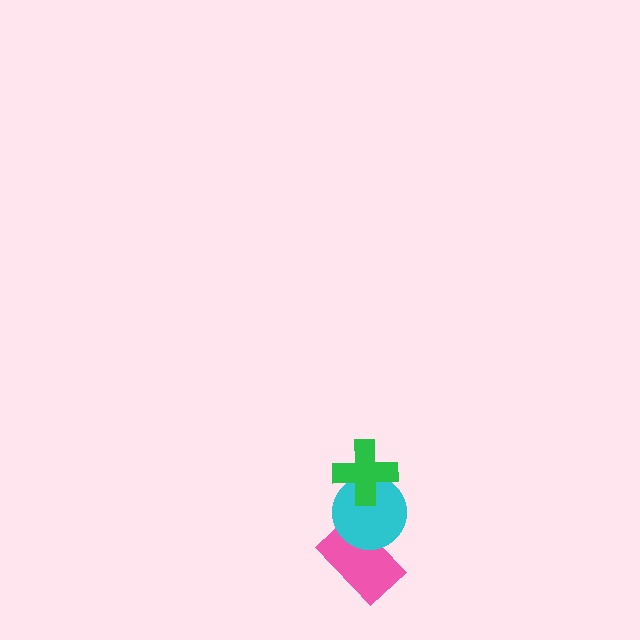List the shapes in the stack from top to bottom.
From top to bottom: the green cross, the cyan circle, the pink rectangle.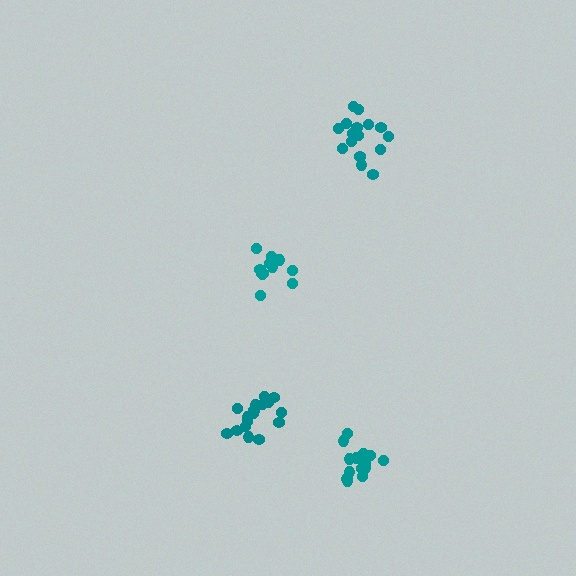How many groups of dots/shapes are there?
There are 4 groups.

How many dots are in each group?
Group 1: 14 dots, Group 2: 17 dots, Group 3: 12 dots, Group 4: 16 dots (59 total).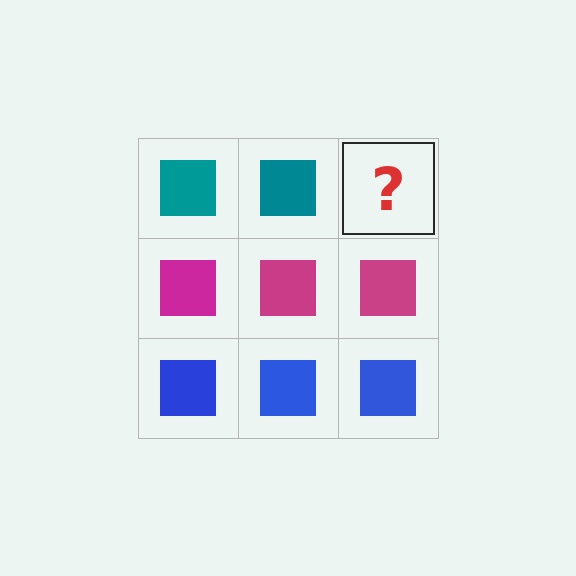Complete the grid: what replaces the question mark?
The question mark should be replaced with a teal square.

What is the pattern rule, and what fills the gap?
The rule is that each row has a consistent color. The gap should be filled with a teal square.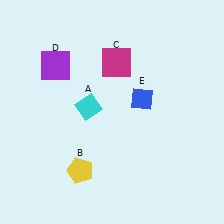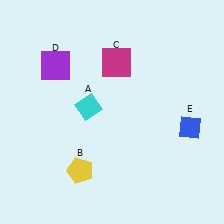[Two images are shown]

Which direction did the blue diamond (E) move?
The blue diamond (E) moved right.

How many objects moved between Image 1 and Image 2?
1 object moved between the two images.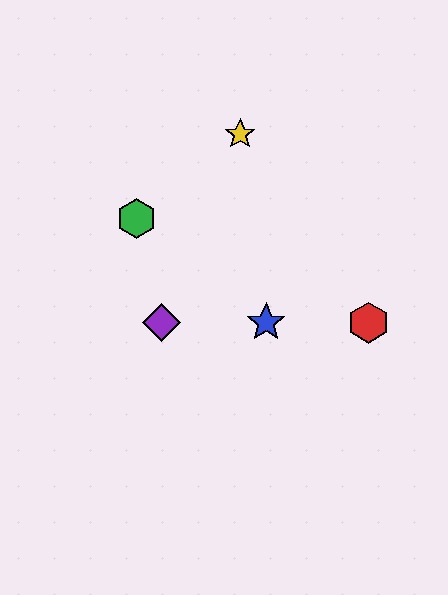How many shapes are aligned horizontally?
3 shapes (the red hexagon, the blue star, the purple diamond) are aligned horizontally.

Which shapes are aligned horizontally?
The red hexagon, the blue star, the purple diamond are aligned horizontally.